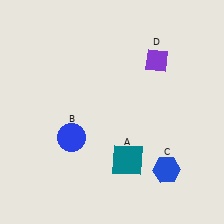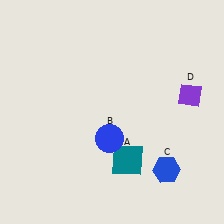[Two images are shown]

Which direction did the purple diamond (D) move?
The purple diamond (D) moved down.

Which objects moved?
The objects that moved are: the blue circle (B), the purple diamond (D).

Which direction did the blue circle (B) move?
The blue circle (B) moved right.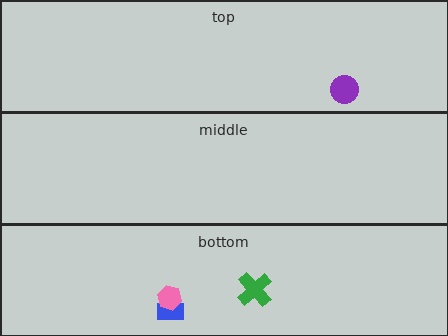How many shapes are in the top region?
1.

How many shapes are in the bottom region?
3.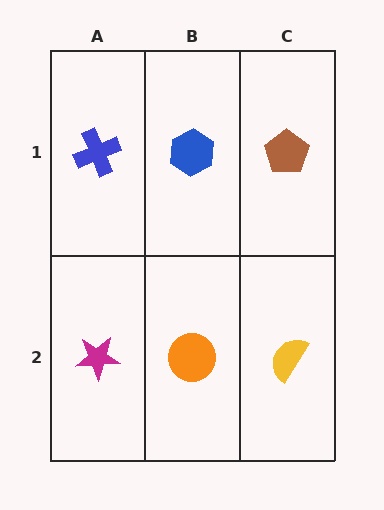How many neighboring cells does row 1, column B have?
3.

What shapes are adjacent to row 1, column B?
An orange circle (row 2, column B), a blue cross (row 1, column A), a brown pentagon (row 1, column C).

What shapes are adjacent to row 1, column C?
A yellow semicircle (row 2, column C), a blue hexagon (row 1, column B).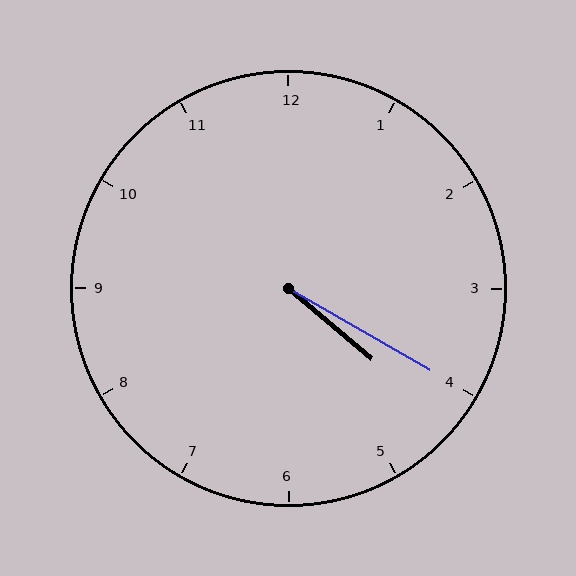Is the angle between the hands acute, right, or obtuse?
It is acute.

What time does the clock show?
4:20.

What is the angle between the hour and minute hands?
Approximately 10 degrees.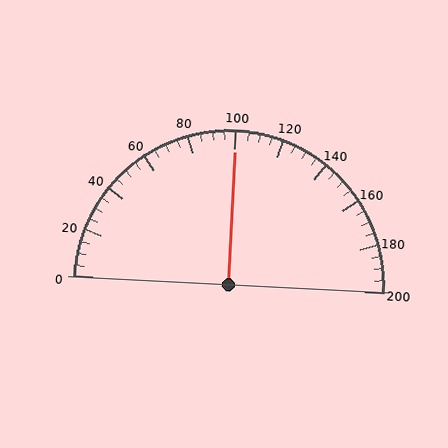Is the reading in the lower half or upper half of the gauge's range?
The reading is in the upper half of the range (0 to 200).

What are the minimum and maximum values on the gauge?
The gauge ranges from 0 to 200.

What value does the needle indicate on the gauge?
The needle indicates approximately 100.